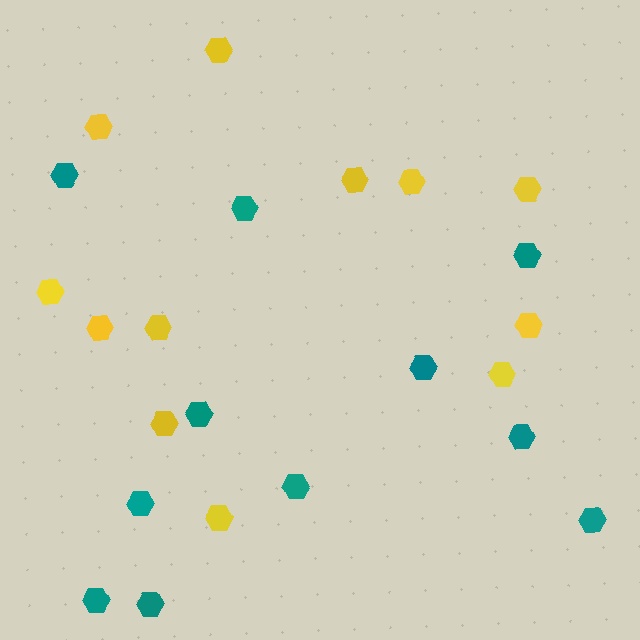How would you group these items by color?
There are 2 groups: one group of yellow hexagons (12) and one group of teal hexagons (11).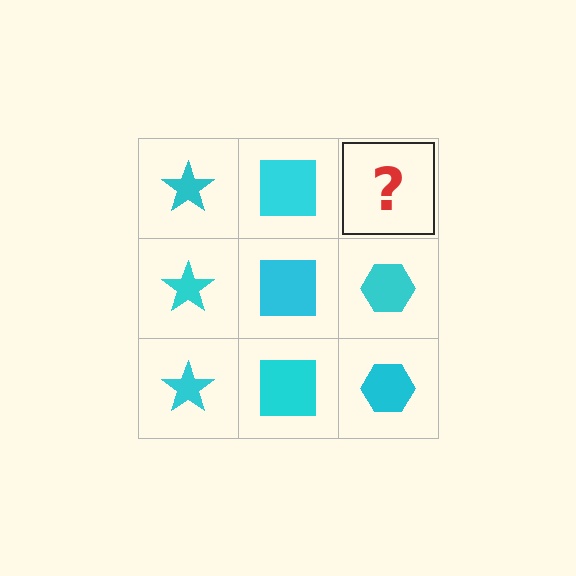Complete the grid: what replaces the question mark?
The question mark should be replaced with a cyan hexagon.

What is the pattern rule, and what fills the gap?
The rule is that each column has a consistent shape. The gap should be filled with a cyan hexagon.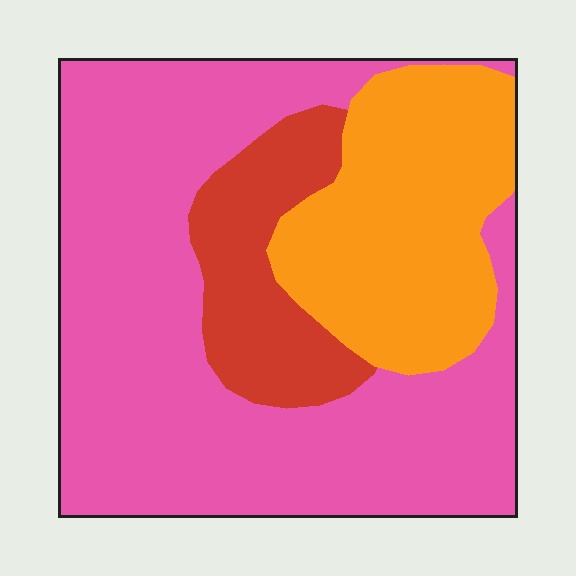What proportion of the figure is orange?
Orange covers 26% of the figure.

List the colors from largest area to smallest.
From largest to smallest: pink, orange, red.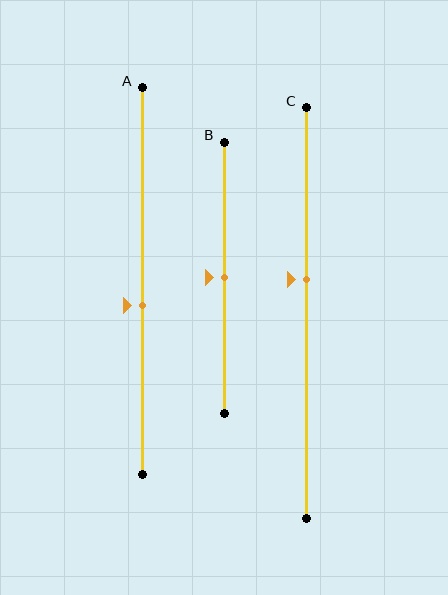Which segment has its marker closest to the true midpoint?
Segment B has its marker closest to the true midpoint.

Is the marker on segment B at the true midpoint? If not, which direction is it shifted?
Yes, the marker on segment B is at the true midpoint.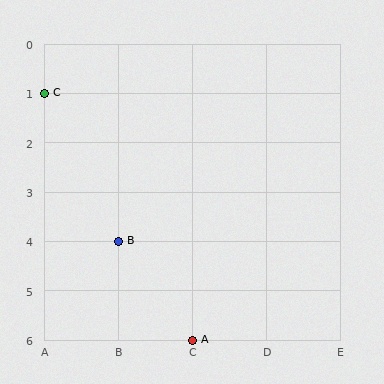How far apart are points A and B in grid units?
Points A and B are 1 column and 2 rows apart (about 2.2 grid units diagonally).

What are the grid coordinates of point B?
Point B is at grid coordinates (B, 4).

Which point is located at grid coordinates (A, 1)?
Point C is at (A, 1).